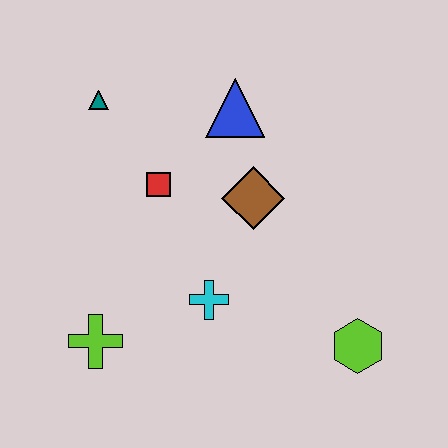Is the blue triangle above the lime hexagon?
Yes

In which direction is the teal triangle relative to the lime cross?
The teal triangle is above the lime cross.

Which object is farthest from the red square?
The lime hexagon is farthest from the red square.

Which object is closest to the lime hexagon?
The cyan cross is closest to the lime hexagon.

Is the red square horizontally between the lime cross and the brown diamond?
Yes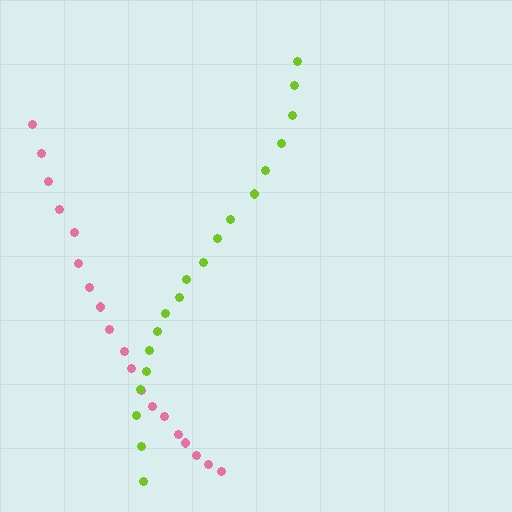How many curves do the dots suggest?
There are 2 distinct paths.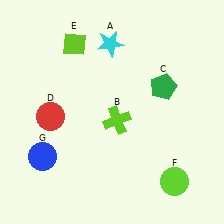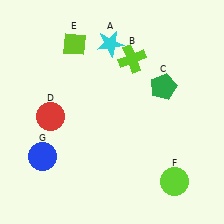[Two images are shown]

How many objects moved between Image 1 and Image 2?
1 object moved between the two images.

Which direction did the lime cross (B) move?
The lime cross (B) moved up.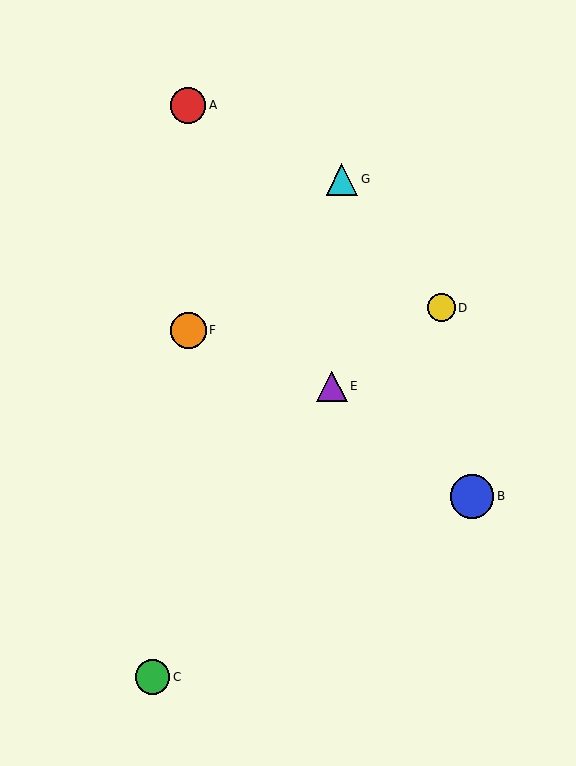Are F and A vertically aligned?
Yes, both are at x≈188.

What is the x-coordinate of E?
Object E is at x≈332.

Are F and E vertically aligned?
No, F is at x≈188 and E is at x≈332.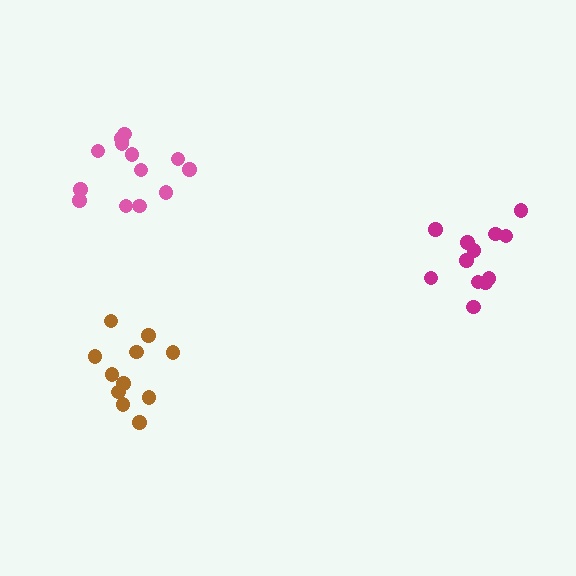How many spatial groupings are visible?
There are 3 spatial groupings.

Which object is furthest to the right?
The magenta cluster is rightmost.